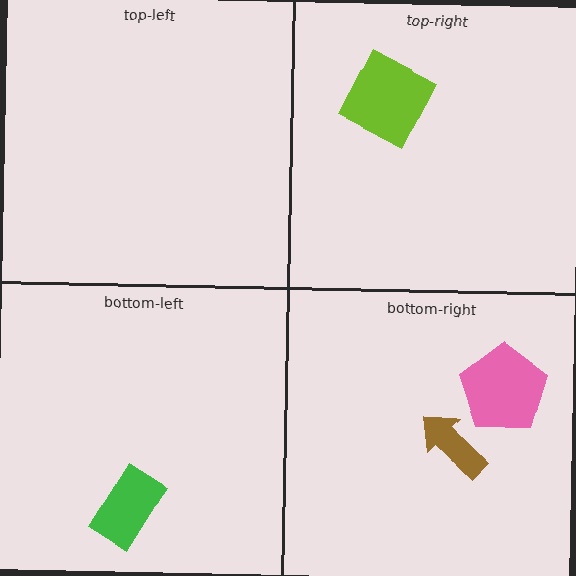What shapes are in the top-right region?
The lime square.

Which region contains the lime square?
The top-right region.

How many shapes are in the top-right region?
1.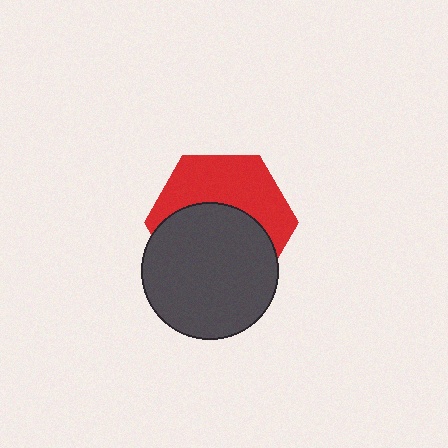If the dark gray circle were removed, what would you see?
You would see the complete red hexagon.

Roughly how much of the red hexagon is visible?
About half of it is visible (roughly 46%).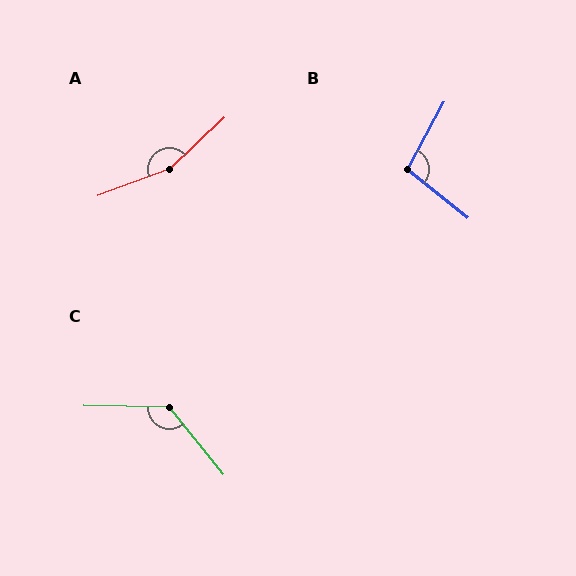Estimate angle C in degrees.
Approximately 129 degrees.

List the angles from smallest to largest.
B (100°), C (129°), A (157°).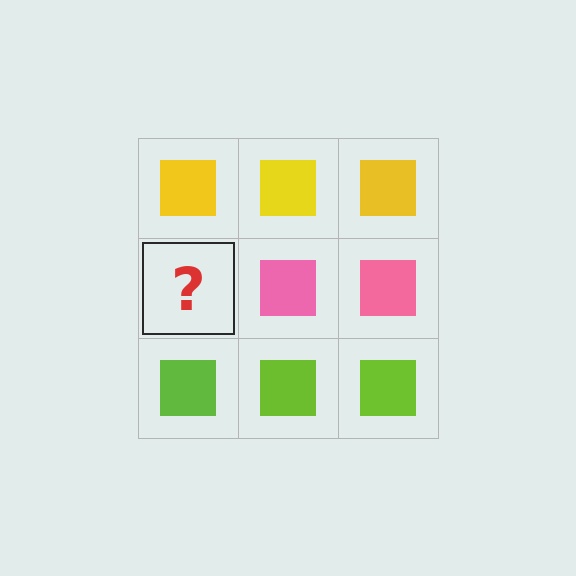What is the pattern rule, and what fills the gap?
The rule is that each row has a consistent color. The gap should be filled with a pink square.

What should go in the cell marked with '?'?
The missing cell should contain a pink square.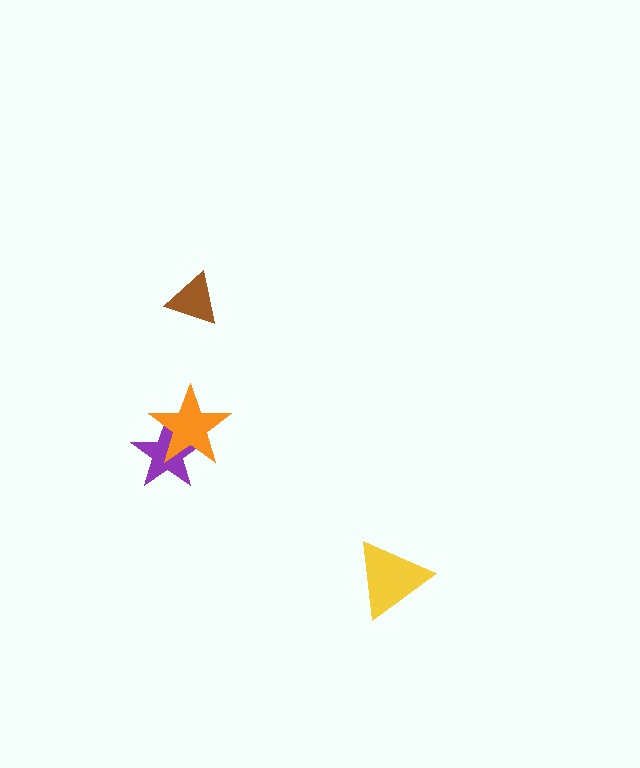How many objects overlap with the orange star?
1 object overlaps with the orange star.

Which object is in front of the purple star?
The orange star is in front of the purple star.